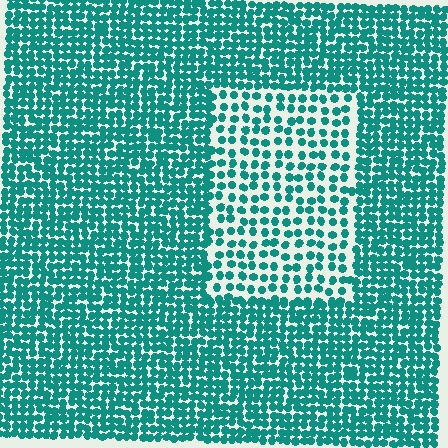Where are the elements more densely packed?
The elements are more densely packed outside the rectangle boundary.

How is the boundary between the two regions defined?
The boundary is defined by a change in element density (approximately 2.0x ratio). All elements are the same color, size, and shape.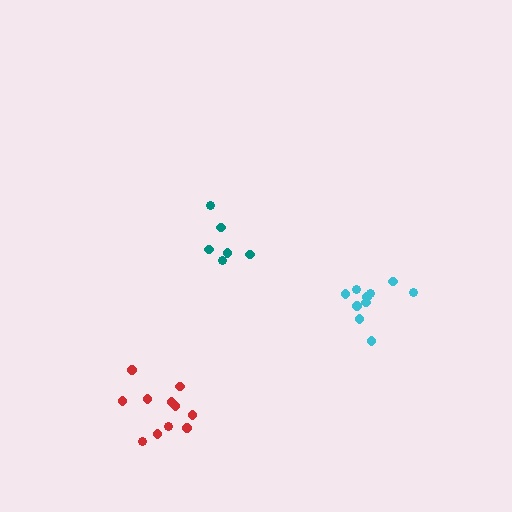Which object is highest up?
The teal cluster is topmost.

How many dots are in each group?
Group 1: 10 dots, Group 2: 6 dots, Group 3: 11 dots (27 total).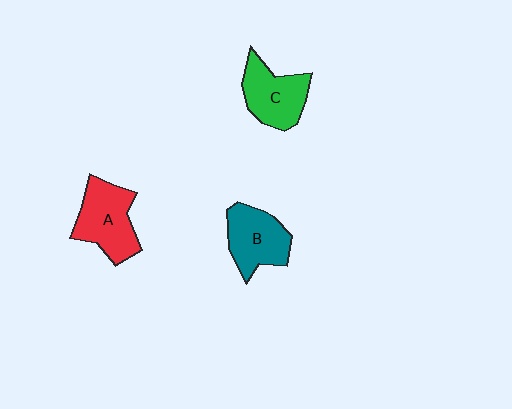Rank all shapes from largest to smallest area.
From largest to smallest: A (red), C (green), B (teal).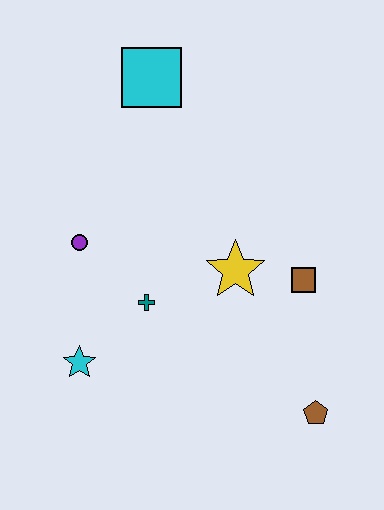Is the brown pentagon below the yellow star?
Yes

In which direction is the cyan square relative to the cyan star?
The cyan square is above the cyan star.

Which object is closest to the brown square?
The yellow star is closest to the brown square.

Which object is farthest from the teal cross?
The cyan square is farthest from the teal cross.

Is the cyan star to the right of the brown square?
No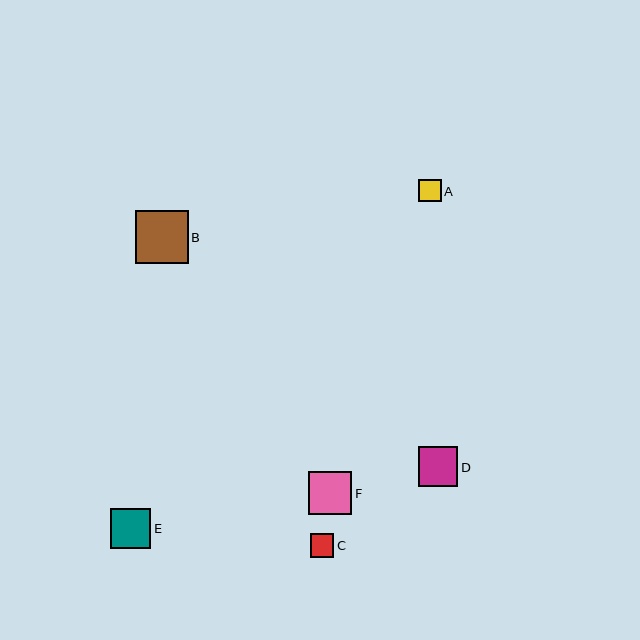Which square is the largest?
Square B is the largest with a size of approximately 53 pixels.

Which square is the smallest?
Square A is the smallest with a size of approximately 23 pixels.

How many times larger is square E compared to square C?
Square E is approximately 1.7 times the size of square C.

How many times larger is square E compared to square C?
Square E is approximately 1.7 times the size of square C.